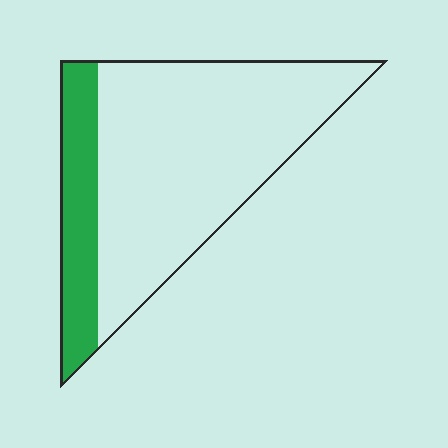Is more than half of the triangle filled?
No.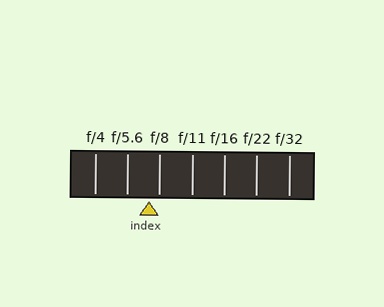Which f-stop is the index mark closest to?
The index mark is closest to f/8.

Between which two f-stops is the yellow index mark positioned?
The index mark is between f/5.6 and f/8.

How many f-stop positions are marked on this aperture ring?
There are 7 f-stop positions marked.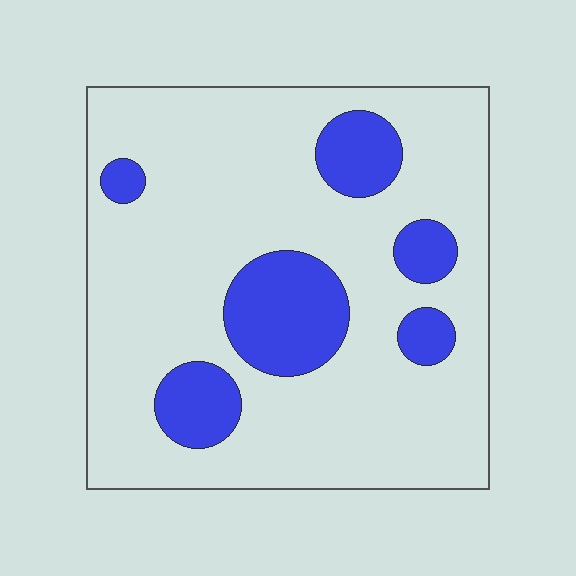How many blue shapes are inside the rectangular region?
6.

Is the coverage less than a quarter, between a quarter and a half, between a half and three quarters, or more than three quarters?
Less than a quarter.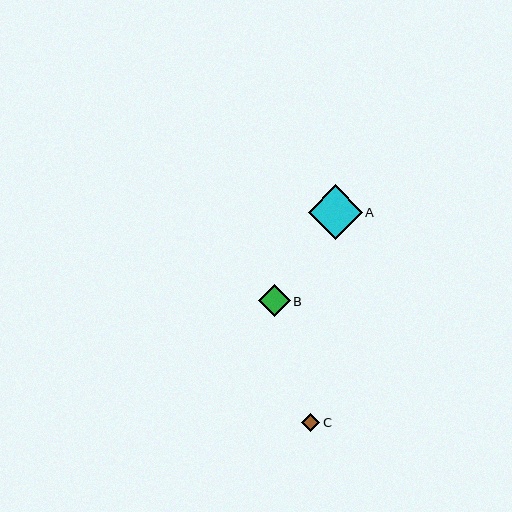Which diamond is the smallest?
Diamond C is the smallest with a size of approximately 18 pixels.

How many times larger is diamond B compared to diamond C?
Diamond B is approximately 1.8 times the size of diamond C.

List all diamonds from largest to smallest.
From largest to smallest: A, B, C.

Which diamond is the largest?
Diamond A is the largest with a size of approximately 54 pixels.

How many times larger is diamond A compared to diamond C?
Diamond A is approximately 3.0 times the size of diamond C.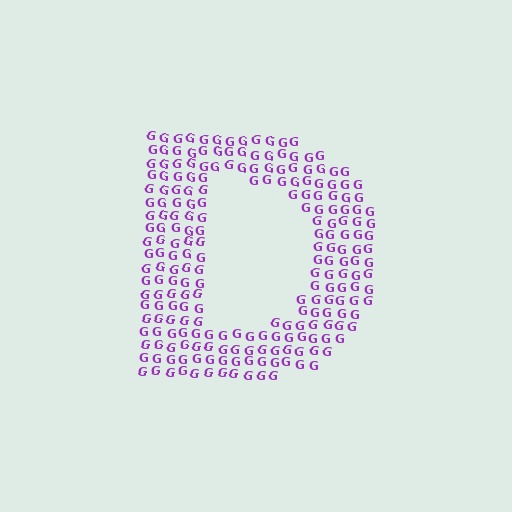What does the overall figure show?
The overall figure shows the letter D.